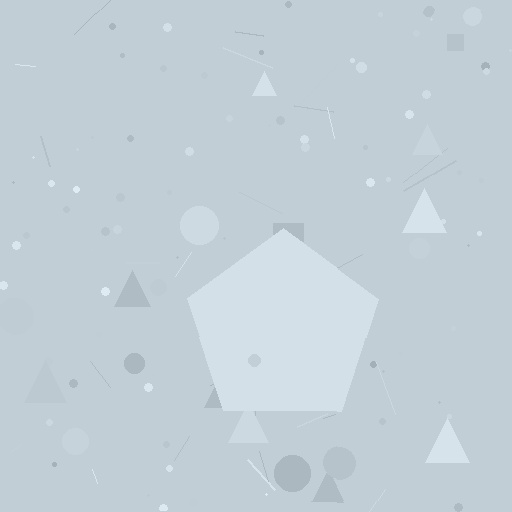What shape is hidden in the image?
A pentagon is hidden in the image.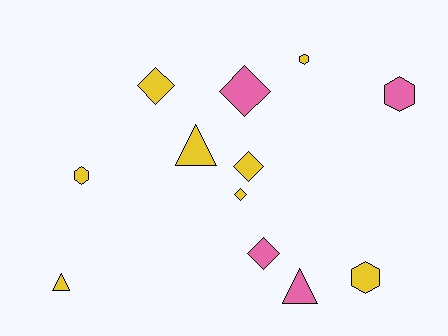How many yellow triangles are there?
There are 2 yellow triangles.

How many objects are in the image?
There are 12 objects.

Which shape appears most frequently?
Diamond, with 5 objects.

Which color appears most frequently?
Yellow, with 8 objects.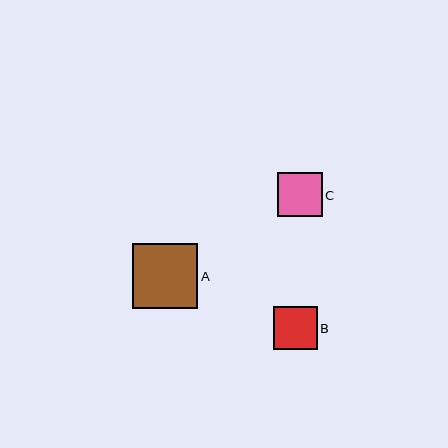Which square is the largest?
Square A is the largest with a size of approximately 65 pixels.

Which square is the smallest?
Square B is the smallest with a size of approximately 43 pixels.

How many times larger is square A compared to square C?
Square A is approximately 1.5 times the size of square C.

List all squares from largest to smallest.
From largest to smallest: A, C, B.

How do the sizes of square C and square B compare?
Square C and square B are approximately the same size.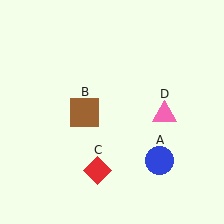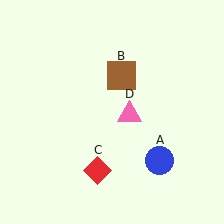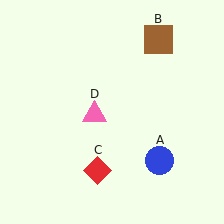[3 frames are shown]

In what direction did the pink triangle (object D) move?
The pink triangle (object D) moved left.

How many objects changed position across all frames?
2 objects changed position: brown square (object B), pink triangle (object D).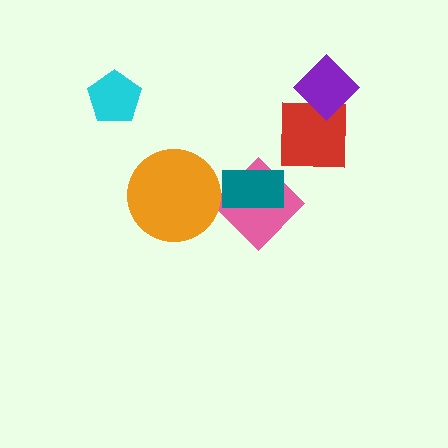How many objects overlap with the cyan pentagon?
0 objects overlap with the cyan pentagon.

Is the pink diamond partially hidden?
Yes, it is partially covered by another shape.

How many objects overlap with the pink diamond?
1 object overlaps with the pink diamond.